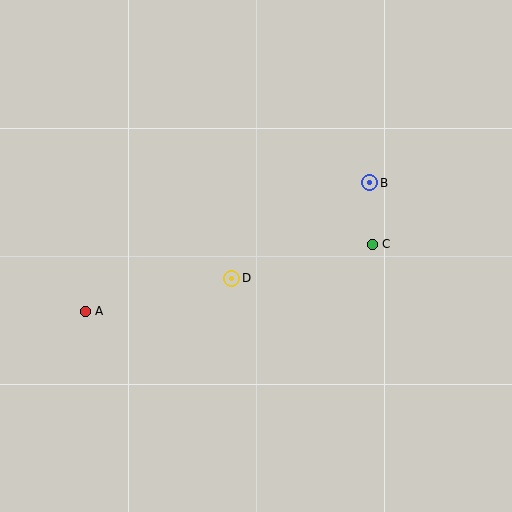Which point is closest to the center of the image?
Point D at (232, 278) is closest to the center.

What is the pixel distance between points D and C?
The distance between D and C is 145 pixels.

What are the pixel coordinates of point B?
Point B is at (370, 183).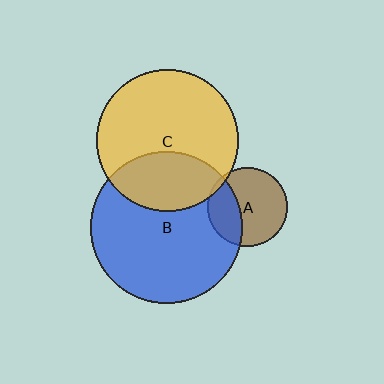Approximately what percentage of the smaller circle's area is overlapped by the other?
Approximately 5%.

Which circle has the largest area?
Circle B (blue).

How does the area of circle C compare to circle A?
Approximately 3.2 times.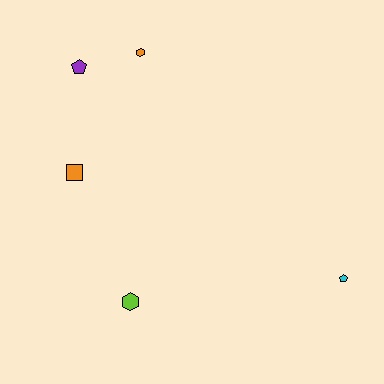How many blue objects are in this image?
There are no blue objects.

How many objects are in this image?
There are 5 objects.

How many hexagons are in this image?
There are 2 hexagons.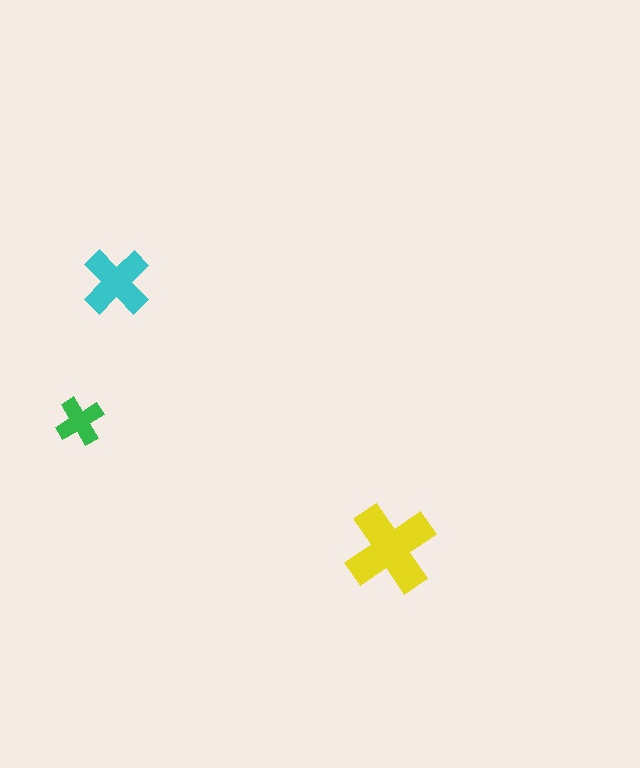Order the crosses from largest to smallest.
the yellow one, the cyan one, the green one.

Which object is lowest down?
The yellow cross is bottommost.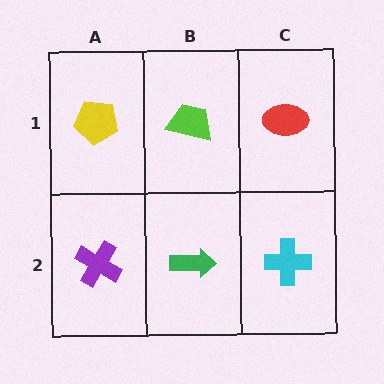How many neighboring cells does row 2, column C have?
2.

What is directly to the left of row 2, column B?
A purple cross.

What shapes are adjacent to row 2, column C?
A red ellipse (row 1, column C), a green arrow (row 2, column B).